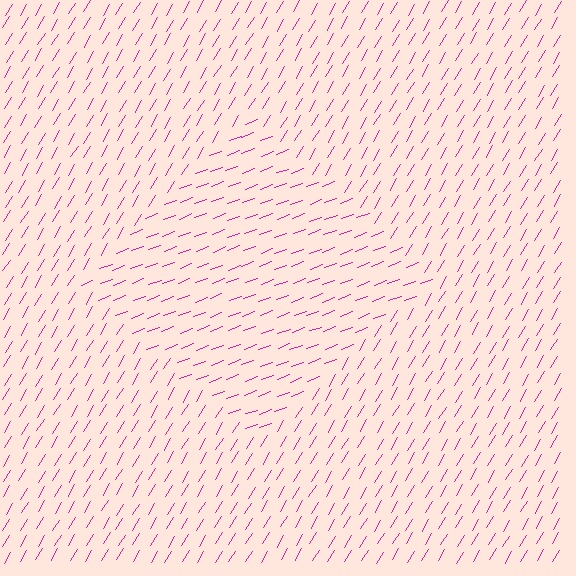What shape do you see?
I see a diamond.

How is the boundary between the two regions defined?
The boundary is defined purely by a change in line orientation (approximately 38 degrees difference). All lines are the same color and thickness.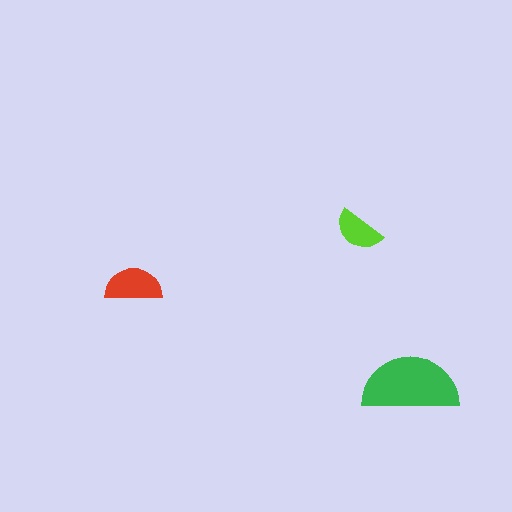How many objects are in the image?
There are 3 objects in the image.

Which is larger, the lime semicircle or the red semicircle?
The red one.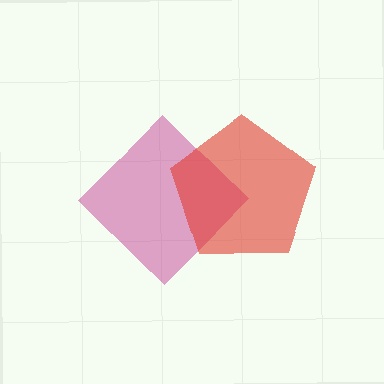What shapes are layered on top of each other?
The layered shapes are: a magenta diamond, a red pentagon.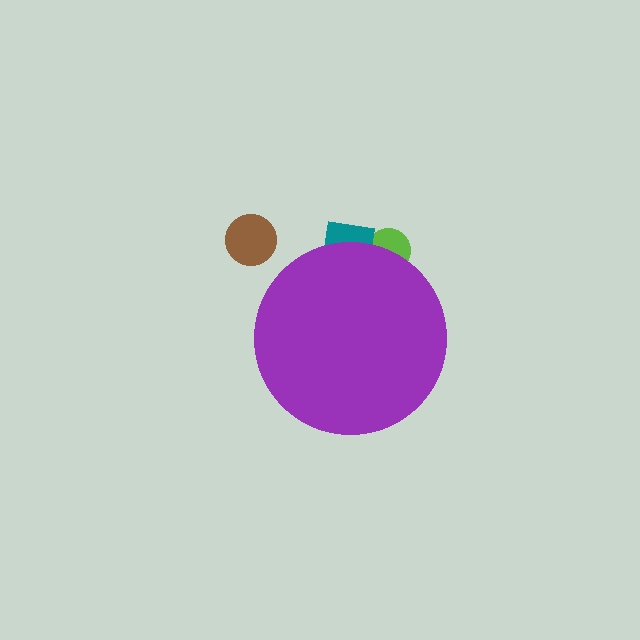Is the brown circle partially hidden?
No, the brown circle is fully visible.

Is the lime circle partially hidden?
Yes, the lime circle is partially hidden behind the purple circle.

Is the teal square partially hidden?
Yes, the teal square is partially hidden behind the purple circle.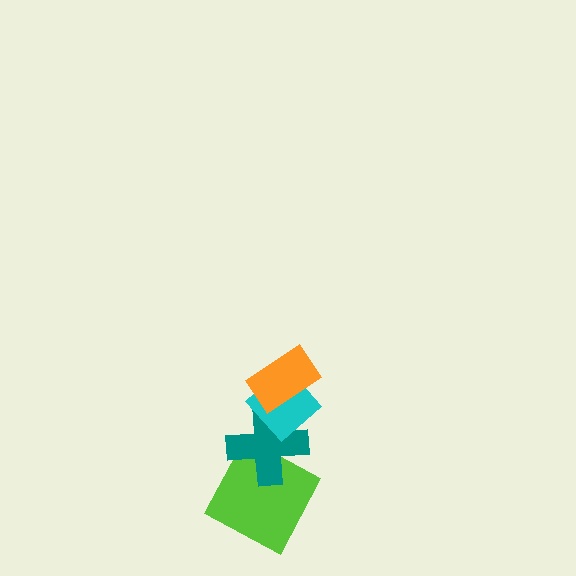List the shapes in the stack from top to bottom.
From top to bottom: the orange rectangle, the cyan diamond, the teal cross, the lime square.